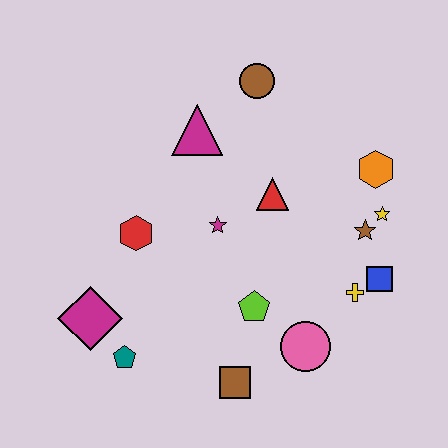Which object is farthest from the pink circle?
The brown circle is farthest from the pink circle.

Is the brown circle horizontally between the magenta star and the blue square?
Yes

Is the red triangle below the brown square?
No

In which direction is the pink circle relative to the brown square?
The pink circle is to the right of the brown square.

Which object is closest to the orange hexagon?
The yellow star is closest to the orange hexagon.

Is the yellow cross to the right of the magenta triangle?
Yes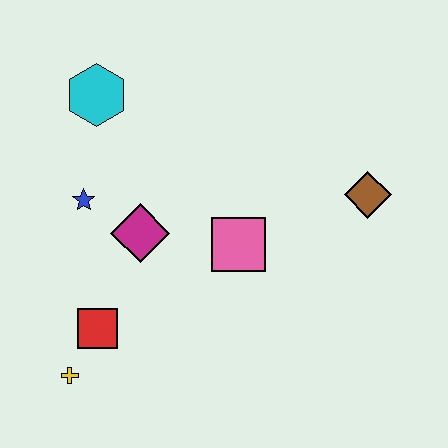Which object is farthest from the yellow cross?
The brown diamond is farthest from the yellow cross.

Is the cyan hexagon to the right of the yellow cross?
Yes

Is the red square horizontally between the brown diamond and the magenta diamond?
No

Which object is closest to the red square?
The yellow cross is closest to the red square.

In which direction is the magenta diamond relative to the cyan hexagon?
The magenta diamond is below the cyan hexagon.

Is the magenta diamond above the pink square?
Yes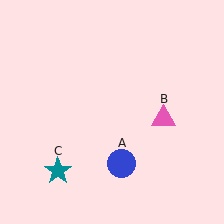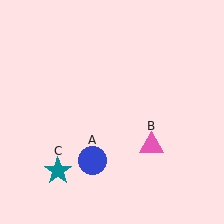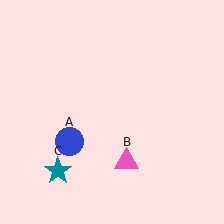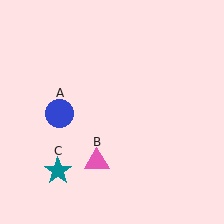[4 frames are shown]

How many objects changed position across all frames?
2 objects changed position: blue circle (object A), pink triangle (object B).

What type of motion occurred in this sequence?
The blue circle (object A), pink triangle (object B) rotated clockwise around the center of the scene.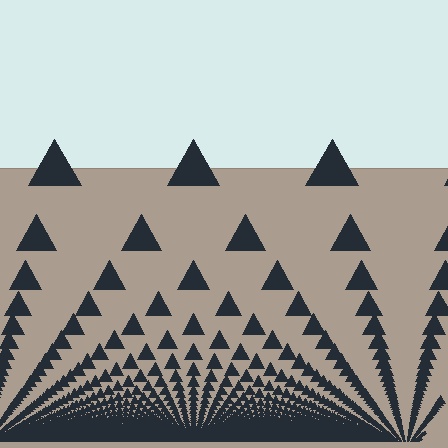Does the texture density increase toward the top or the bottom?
Density increases toward the bottom.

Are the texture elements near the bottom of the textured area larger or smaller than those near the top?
Smaller. The gradient is inverted — elements near the bottom are smaller and denser.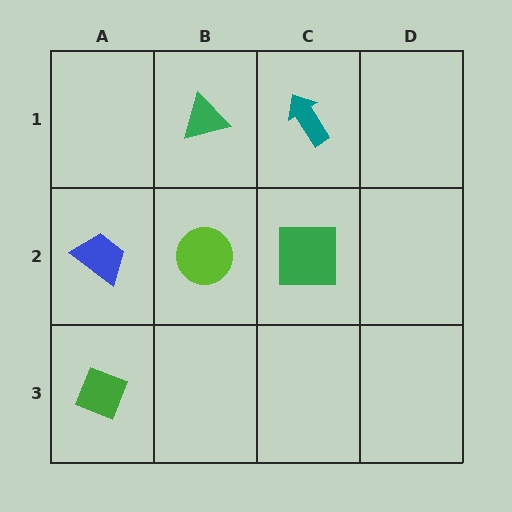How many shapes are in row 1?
2 shapes.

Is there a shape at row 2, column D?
No, that cell is empty.